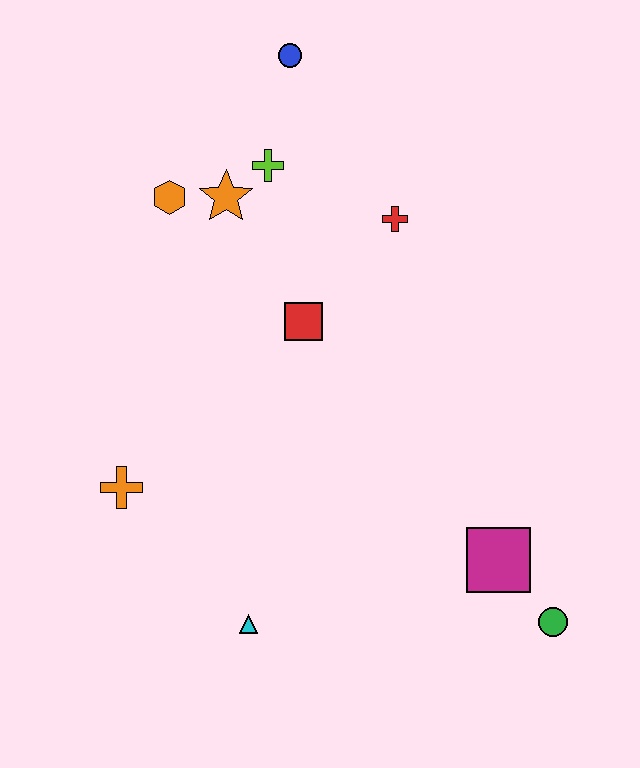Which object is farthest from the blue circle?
The green circle is farthest from the blue circle.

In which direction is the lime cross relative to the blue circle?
The lime cross is below the blue circle.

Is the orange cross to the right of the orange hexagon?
No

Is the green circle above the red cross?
No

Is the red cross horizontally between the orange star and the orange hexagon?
No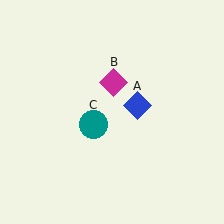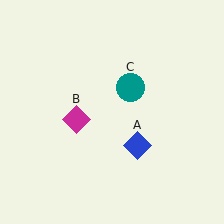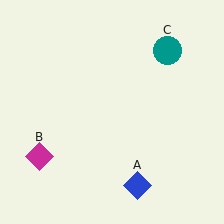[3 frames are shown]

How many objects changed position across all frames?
3 objects changed position: blue diamond (object A), magenta diamond (object B), teal circle (object C).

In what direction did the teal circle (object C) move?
The teal circle (object C) moved up and to the right.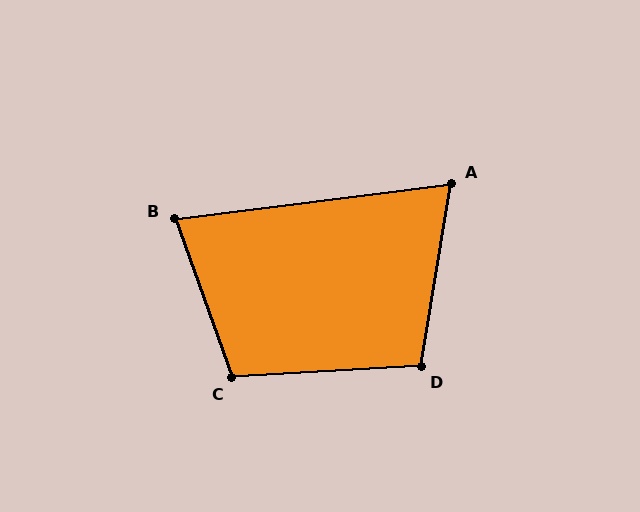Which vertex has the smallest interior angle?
A, at approximately 74 degrees.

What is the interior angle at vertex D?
Approximately 103 degrees (obtuse).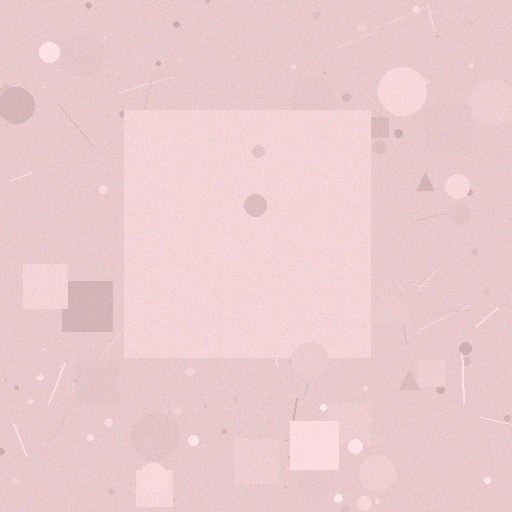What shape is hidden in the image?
A square is hidden in the image.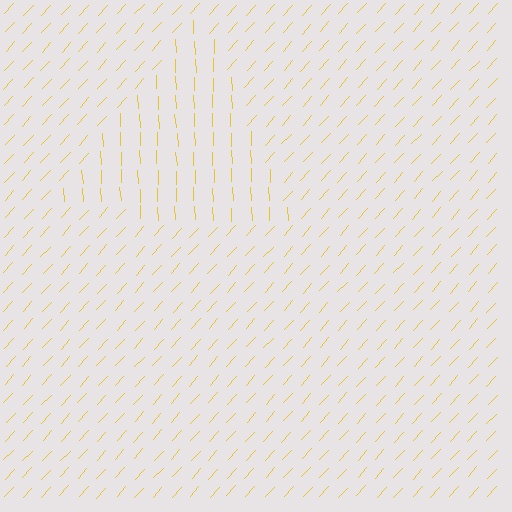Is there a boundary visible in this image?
Yes, there is a texture boundary formed by a change in line orientation.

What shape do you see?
I see a triangle.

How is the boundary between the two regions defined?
The boundary is defined purely by a change in line orientation (approximately 45 degrees difference). All lines are the same color and thickness.